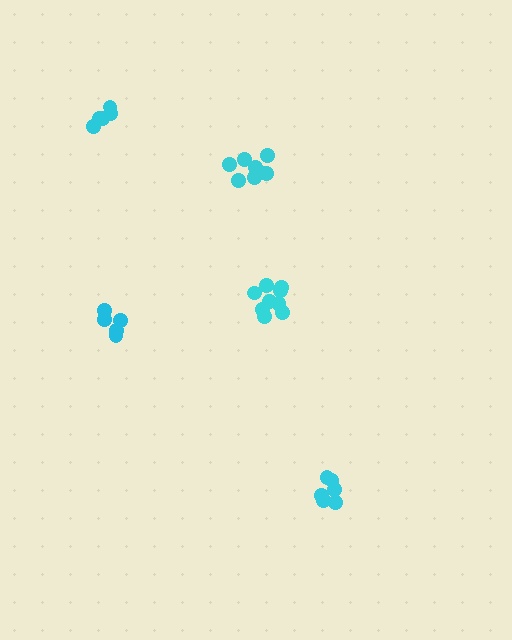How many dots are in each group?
Group 1: 9 dots, Group 2: 6 dots, Group 3: 9 dots, Group 4: 5 dots, Group 5: 5 dots (34 total).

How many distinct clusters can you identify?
There are 5 distinct clusters.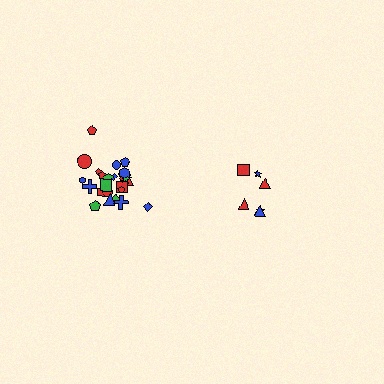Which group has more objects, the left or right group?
The left group.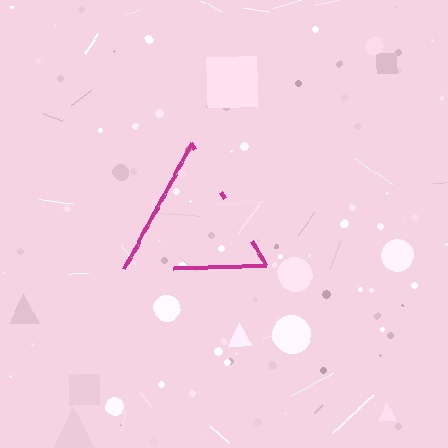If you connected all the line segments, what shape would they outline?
They would outline a triangle.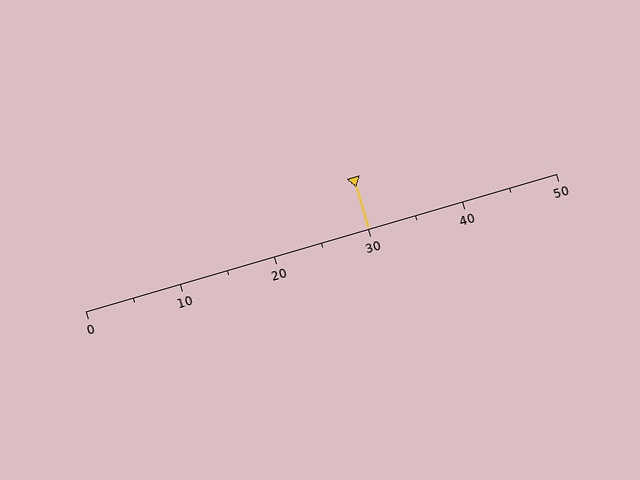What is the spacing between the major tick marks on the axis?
The major ticks are spaced 10 apart.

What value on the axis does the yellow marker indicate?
The marker indicates approximately 30.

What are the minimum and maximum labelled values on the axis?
The axis runs from 0 to 50.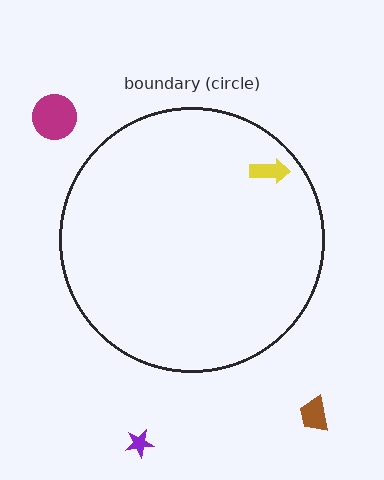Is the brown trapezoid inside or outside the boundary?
Outside.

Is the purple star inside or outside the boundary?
Outside.